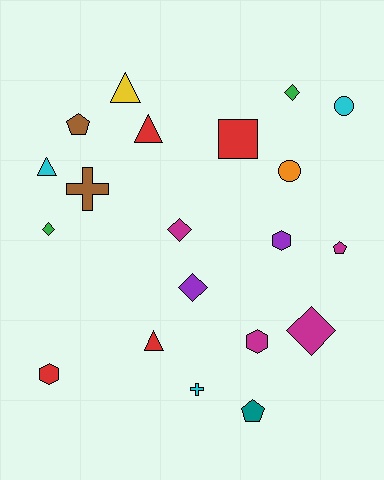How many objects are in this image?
There are 20 objects.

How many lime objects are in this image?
There are no lime objects.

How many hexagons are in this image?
There are 3 hexagons.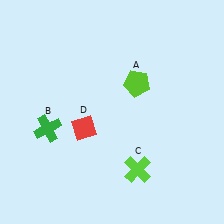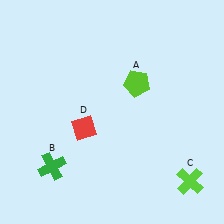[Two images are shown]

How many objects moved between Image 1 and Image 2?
2 objects moved between the two images.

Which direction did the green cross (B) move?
The green cross (B) moved down.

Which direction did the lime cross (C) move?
The lime cross (C) moved right.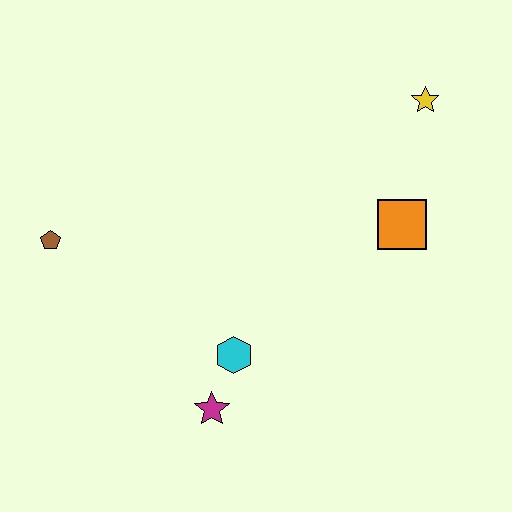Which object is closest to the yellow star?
The orange square is closest to the yellow star.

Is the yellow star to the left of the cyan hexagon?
No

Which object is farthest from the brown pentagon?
The yellow star is farthest from the brown pentagon.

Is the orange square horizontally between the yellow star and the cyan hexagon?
Yes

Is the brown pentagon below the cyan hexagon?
No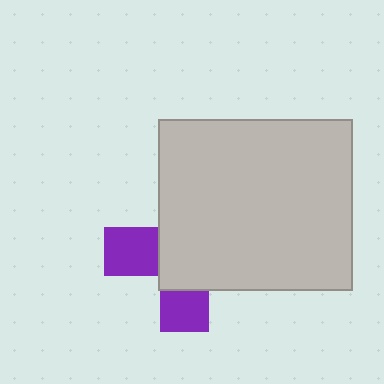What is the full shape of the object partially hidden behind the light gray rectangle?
The partially hidden object is a purple cross.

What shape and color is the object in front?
The object in front is a light gray rectangle.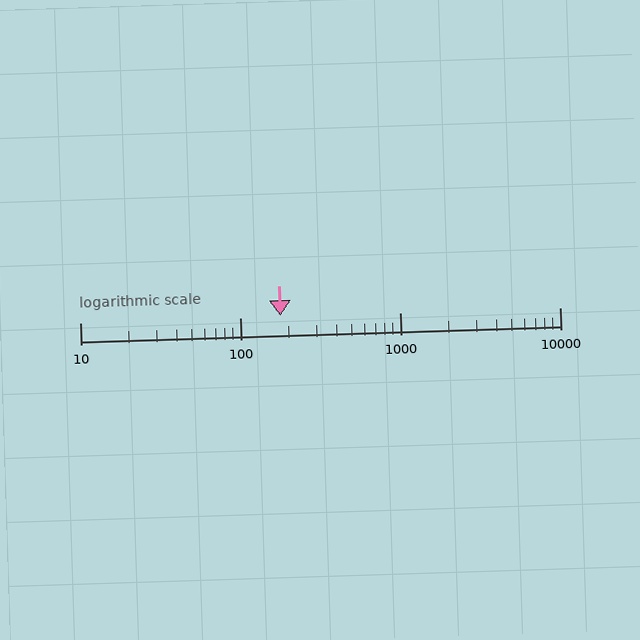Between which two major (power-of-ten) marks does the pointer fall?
The pointer is between 100 and 1000.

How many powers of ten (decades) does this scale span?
The scale spans 3 decades, from 10 to 10000.